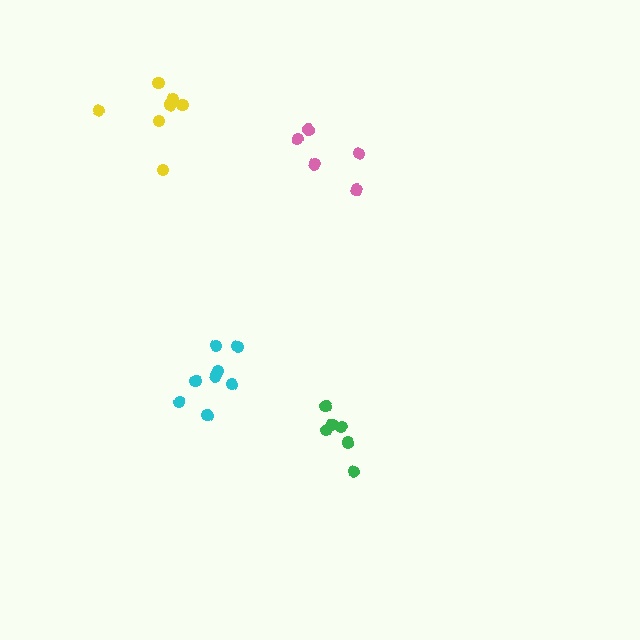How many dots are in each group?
Group 1: 7 dots, Group 2: 8 dots, Group 3: 5 dots, Group 4: 6 dots (26 total).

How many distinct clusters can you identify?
There are 4 distinct clusters.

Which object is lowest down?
The green cluster is bottommost.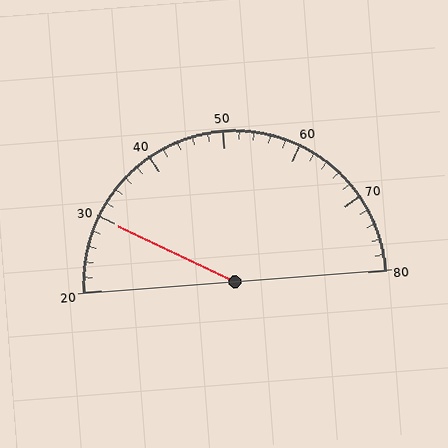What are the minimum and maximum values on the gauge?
The gauge ranges from 20 to 80.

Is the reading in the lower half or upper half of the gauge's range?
The reading is in the lower half of the range (20 to 80).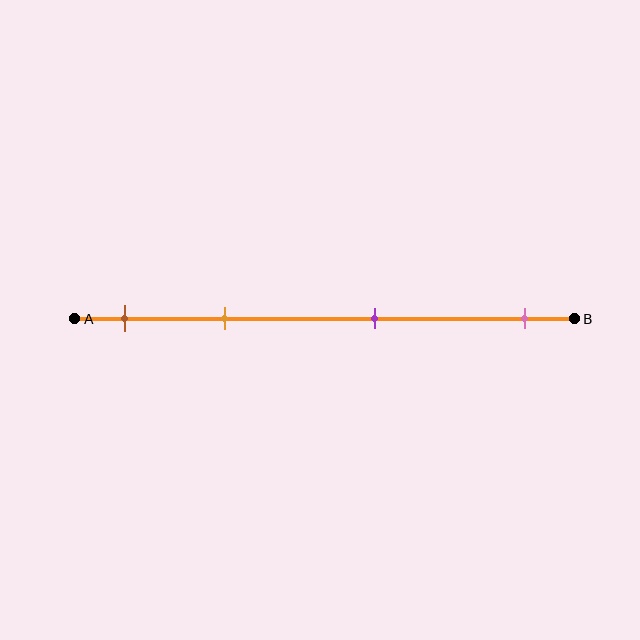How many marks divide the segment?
There are 4 marks dividing the segment.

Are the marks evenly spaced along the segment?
No, the marks are not evenly spaced.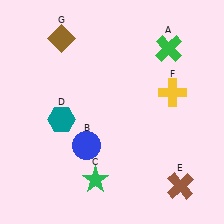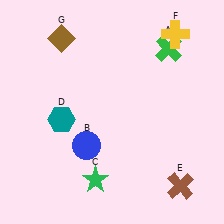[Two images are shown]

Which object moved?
The yellow cross (F) moved up.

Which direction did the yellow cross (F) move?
The yellow cross (F) moved up.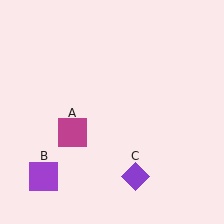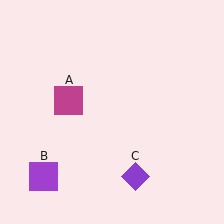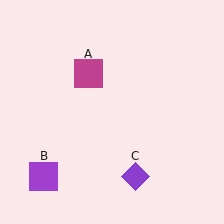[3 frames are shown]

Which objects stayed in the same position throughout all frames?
Purple square (object B) and purple diamond (object C) remained stationary.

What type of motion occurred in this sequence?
The magenta square (object A) rotated clockwise around the center of the scene.